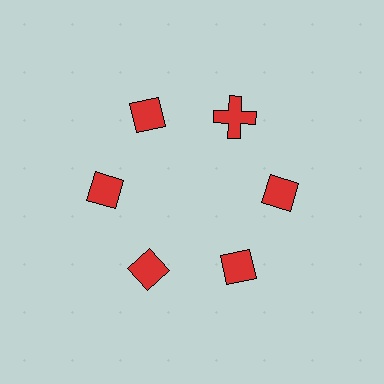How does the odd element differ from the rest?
It has a different shape: cross instead of diamond.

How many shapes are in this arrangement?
There are 6 shapes arranged in a ring pattern.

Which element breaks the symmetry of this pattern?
The red cross at roughly the 1 o'clock position breaks the symmetry. All other shapes are red diamonds.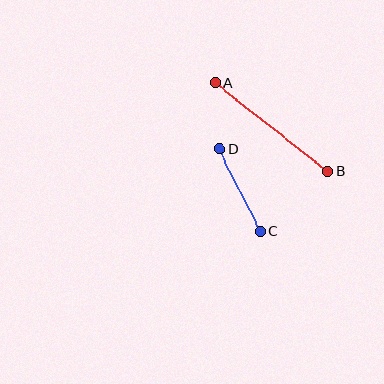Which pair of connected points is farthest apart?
Points A and B are farthest apart.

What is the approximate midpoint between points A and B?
The midpoint is at approximately (272, 127) pixels.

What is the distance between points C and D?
The distance is approximately 92 pixels.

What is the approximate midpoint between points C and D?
The midpoint is at approximately (240, 190) pixels.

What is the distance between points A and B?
The distance is approximately 144 pixels.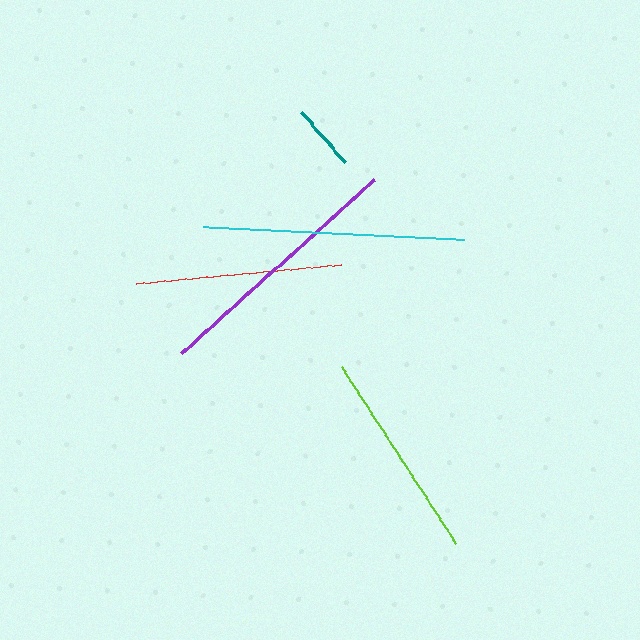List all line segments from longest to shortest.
From longest to shortest: cyan, purple, lime, red, teal.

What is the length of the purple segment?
The purple segment is approximately 260 pixels long.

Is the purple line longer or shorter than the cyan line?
The cyan line is longer than the purple line.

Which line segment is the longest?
The cyan line is the longest at approximately 261 pixels.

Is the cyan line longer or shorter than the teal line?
The cyan line is longer than the teal line.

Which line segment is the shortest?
The teal line is the shortest at approximately 67 pixels.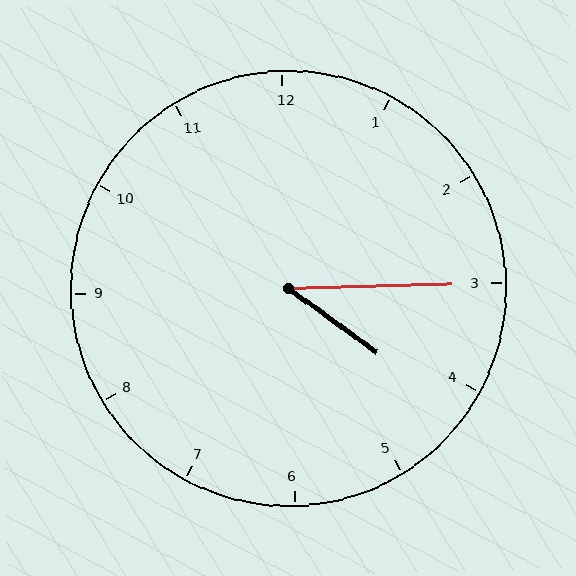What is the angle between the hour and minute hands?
Approximately 38 degrees.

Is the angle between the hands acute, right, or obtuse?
It is acute.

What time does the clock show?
4:15.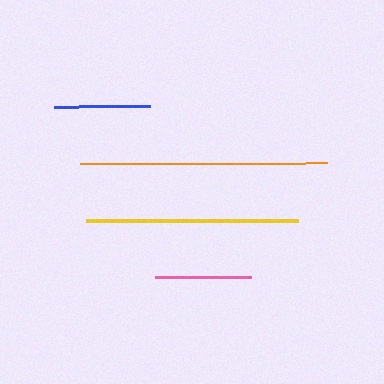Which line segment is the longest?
The orange line is the longest at approximately 247 pixels.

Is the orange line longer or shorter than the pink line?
The orange line is longer than the pink line.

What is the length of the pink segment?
The pink segment is approximately 96 pixels long.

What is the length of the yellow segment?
The yellow segment is approximately 212 pixels long.